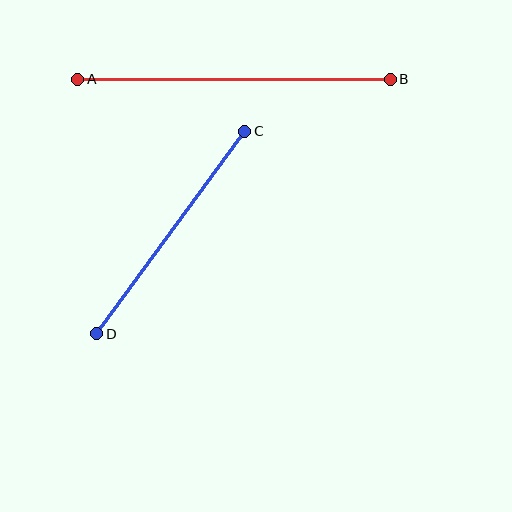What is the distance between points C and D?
The distance is approximately 251 pixels.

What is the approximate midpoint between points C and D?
The midpoint is at approximately (171, 233) pixels.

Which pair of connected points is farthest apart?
Points A and B are farthest apart.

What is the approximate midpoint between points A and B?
The midpoint is at approximately (234, 79) pixels.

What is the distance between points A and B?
The distance is approximately 313 pixels.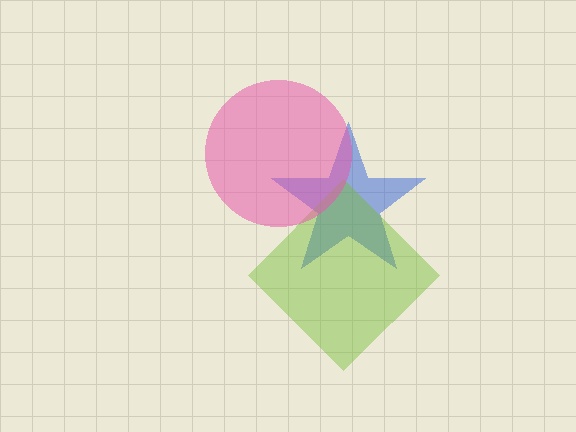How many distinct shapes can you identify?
There are 3 distinct shapes: a blue star, a lime diamond, a pink circle.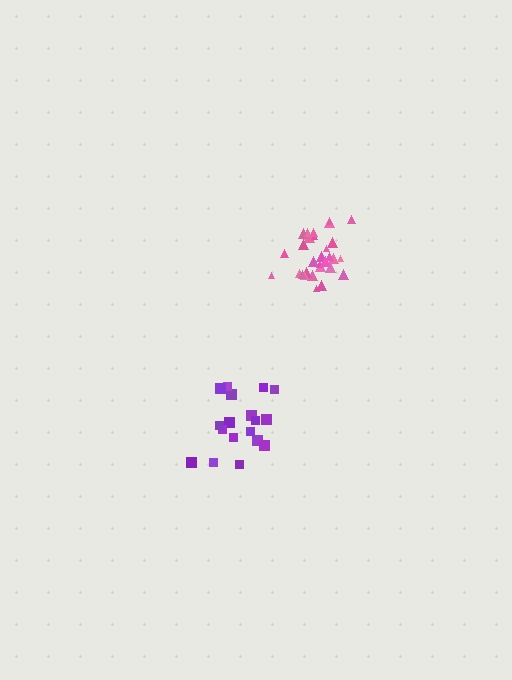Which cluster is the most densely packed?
Pink.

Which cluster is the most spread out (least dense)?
Purple.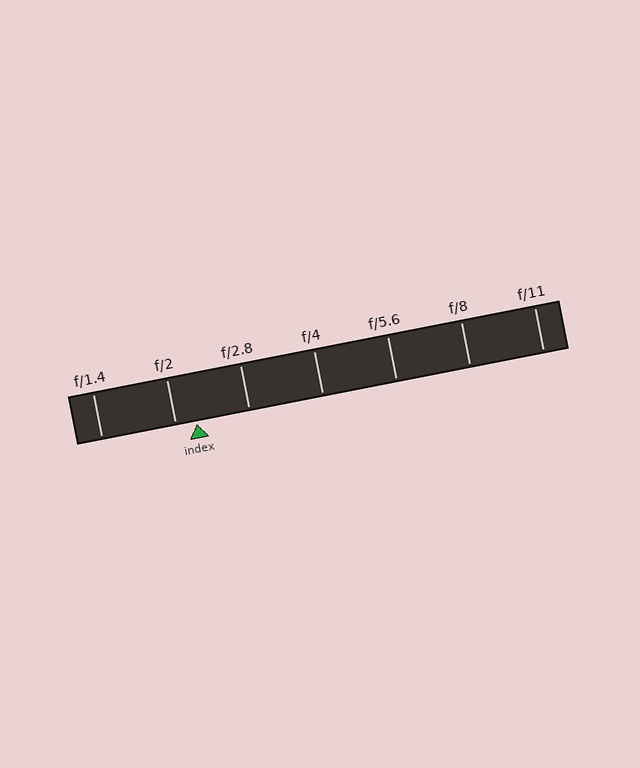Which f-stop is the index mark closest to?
The index mark is closest to f/2.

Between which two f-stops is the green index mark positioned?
The index mark is between f/2 and f/2.8.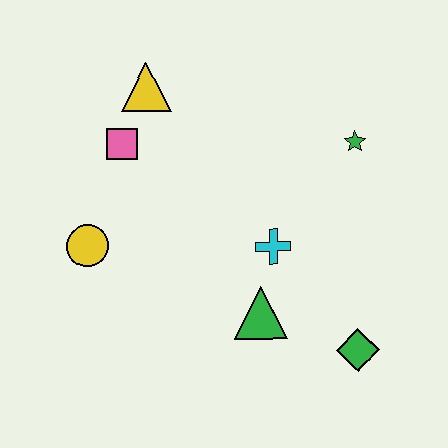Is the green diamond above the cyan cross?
No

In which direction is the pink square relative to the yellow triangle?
The pink square is below the yellow triangle.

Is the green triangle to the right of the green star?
No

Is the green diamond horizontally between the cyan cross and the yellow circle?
No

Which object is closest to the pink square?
The yellow triangle is closest to the pink square.